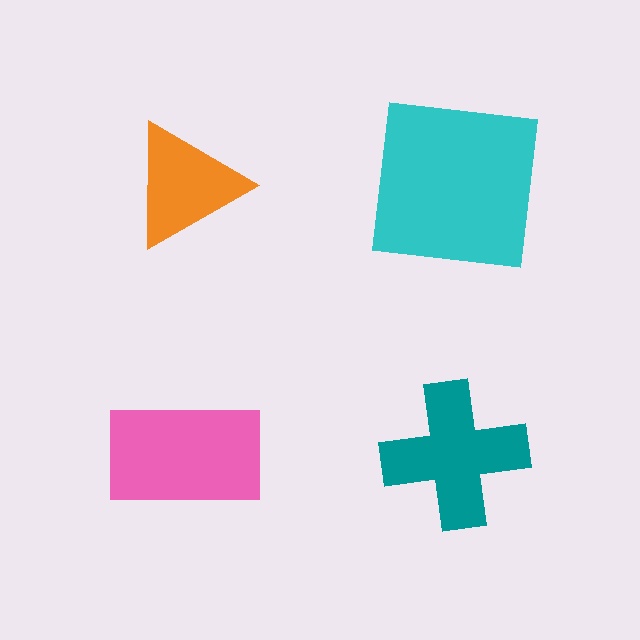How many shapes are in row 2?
2 shapes.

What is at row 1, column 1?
An orange triangle.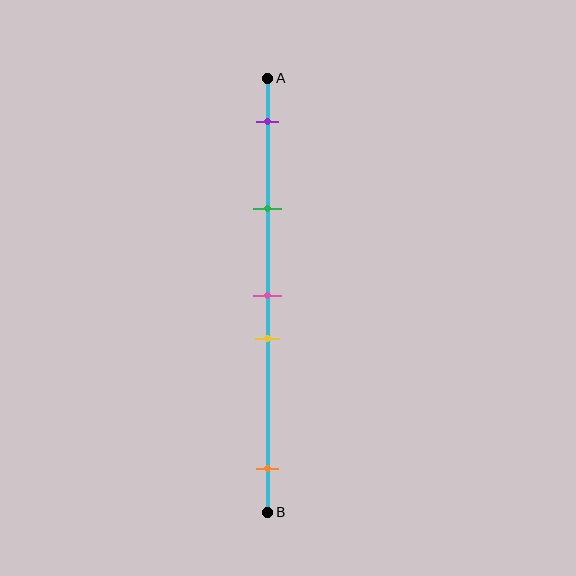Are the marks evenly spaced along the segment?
No, the marks are not evenly spaced.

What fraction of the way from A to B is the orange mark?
The orange mark is approximately 90% (0.9) of the way from A to B.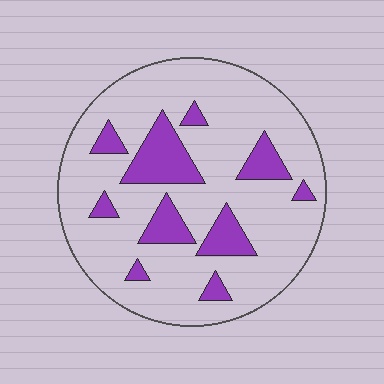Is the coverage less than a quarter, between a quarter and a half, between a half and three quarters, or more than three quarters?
Less than a quarter.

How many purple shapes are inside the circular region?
10.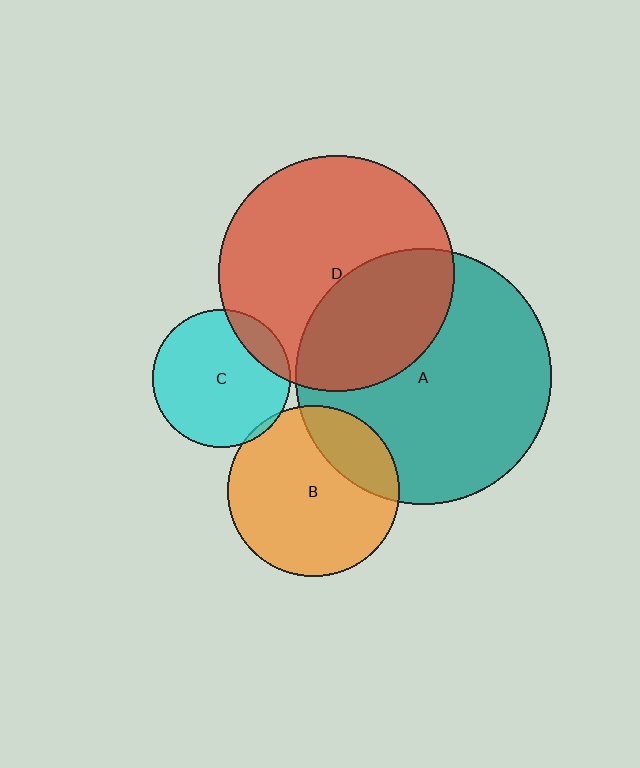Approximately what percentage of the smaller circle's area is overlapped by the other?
Approximately 15%.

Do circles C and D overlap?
Yes.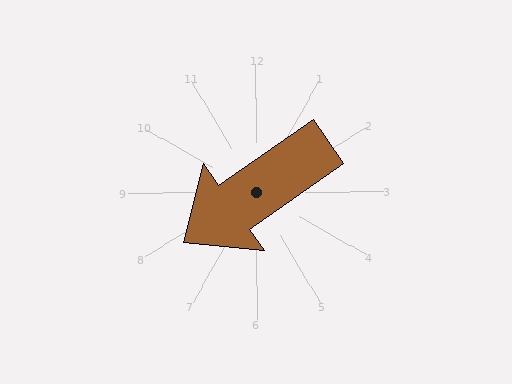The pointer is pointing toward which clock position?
Roughly 8 o'clock.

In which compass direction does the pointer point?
Southwest.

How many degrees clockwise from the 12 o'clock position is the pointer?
Approximately 235 degrees.